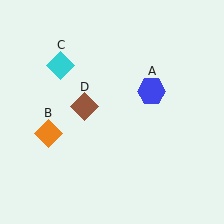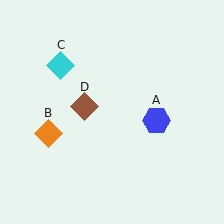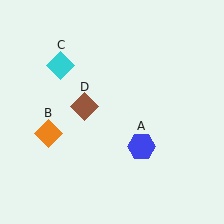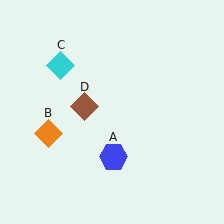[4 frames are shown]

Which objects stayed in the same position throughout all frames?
Orange diamond (object B) and cyan diamond (object C) and brown diamond (object D) remained stationary.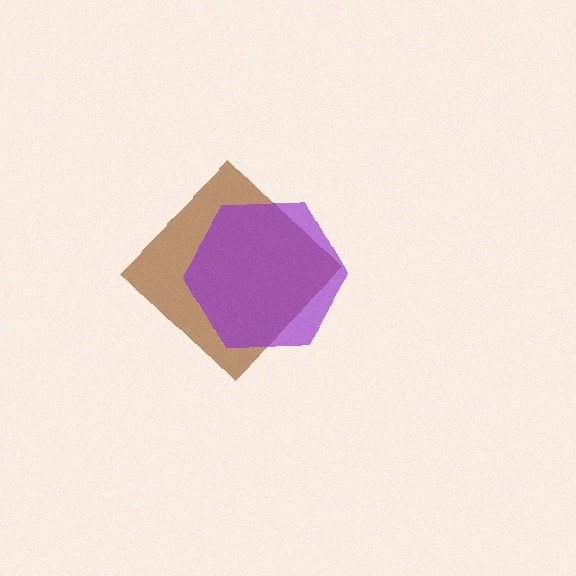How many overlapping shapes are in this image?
There are 2 overlapping shapes in the image.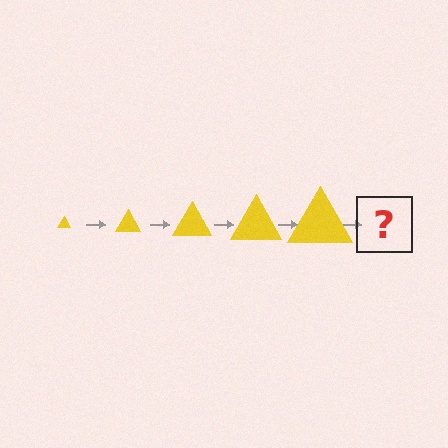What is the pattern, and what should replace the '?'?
The pattern is that the triangle gets progressively larger each step. The '?' should be a yellow triangle, larger than the previous one.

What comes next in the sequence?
The next element should be a yellow triangle, larger than the previous one.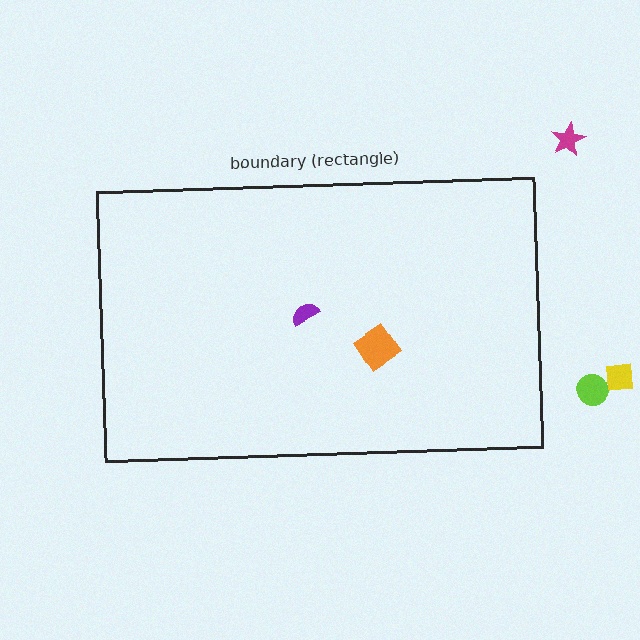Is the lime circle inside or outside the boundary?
Outside.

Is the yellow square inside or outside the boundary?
Outside.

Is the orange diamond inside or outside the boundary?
Inside.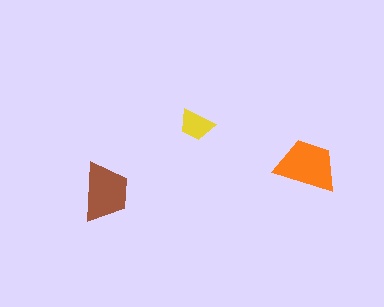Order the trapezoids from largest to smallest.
the orange one, the brown one, the yellow one.